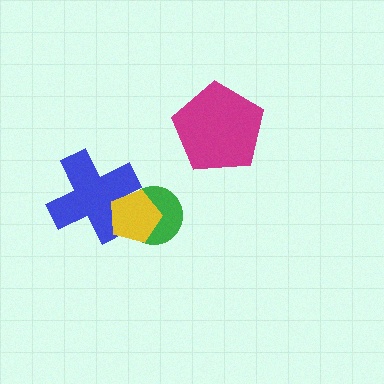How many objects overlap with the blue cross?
2 objects overlap with the blue cross.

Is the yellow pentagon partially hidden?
No, no other shape covers it.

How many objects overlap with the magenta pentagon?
0 objects overlap with the magenta pentagon.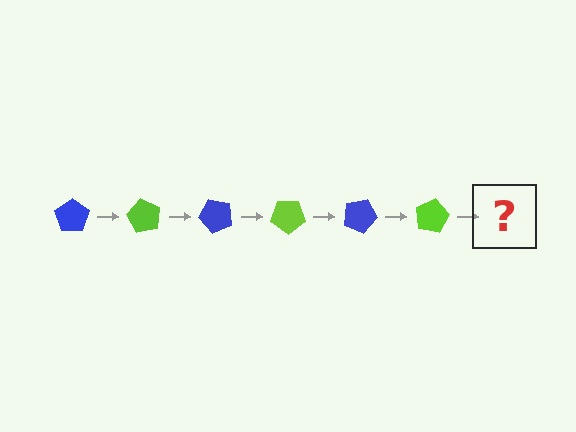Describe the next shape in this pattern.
It should be a blue pentagon, rotated 360 degrees from the start.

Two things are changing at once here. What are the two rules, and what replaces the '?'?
The two rules are that it rotates 60 degrees each step and the color cycles through blue and lime. The '?' should be a blue pentagon, rotated 360 degrees from the start.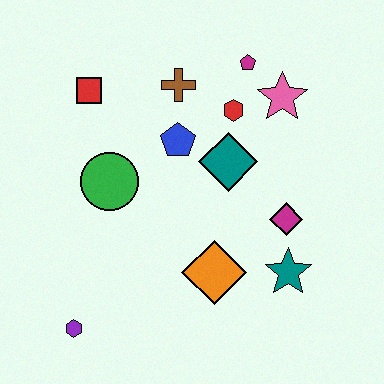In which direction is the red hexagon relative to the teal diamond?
The red hexagon is above the teal diamond.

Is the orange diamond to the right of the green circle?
Yes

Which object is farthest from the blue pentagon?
The purple hexagon is farthest from the blue pentagon.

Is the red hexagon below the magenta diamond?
No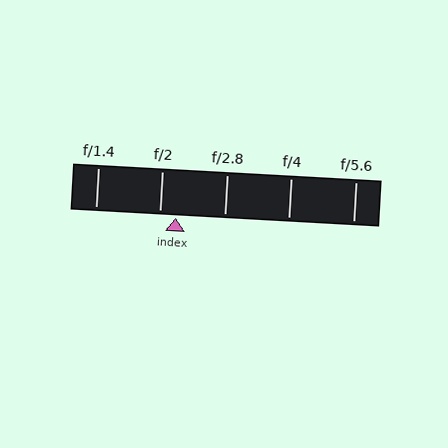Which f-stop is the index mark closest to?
The index mark is closest to f/2.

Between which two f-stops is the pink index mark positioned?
The index mark is between f/2 and f/2.8.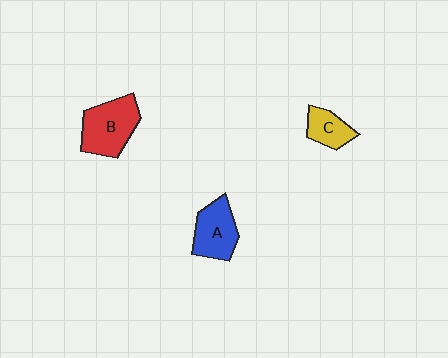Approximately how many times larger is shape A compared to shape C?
Approximately 1.5 times.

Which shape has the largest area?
Shape B (red).